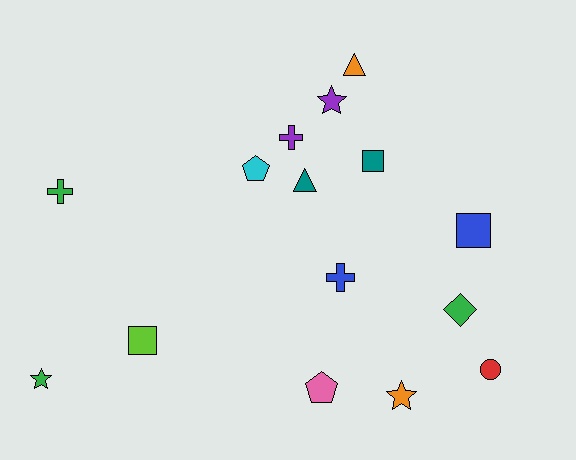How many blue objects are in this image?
There are 2 blue objects.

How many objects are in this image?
There are 15 objects.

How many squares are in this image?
There are 3 squares.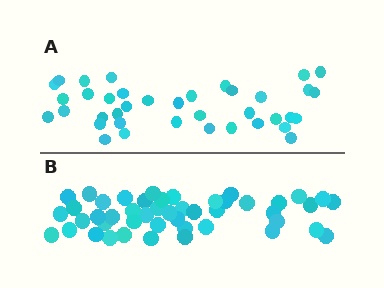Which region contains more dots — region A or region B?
Region B (the bottom region) has more dots.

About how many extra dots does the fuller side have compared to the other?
Region B has roughly 8 or so more dots than region A.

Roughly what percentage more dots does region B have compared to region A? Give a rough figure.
About 25% more.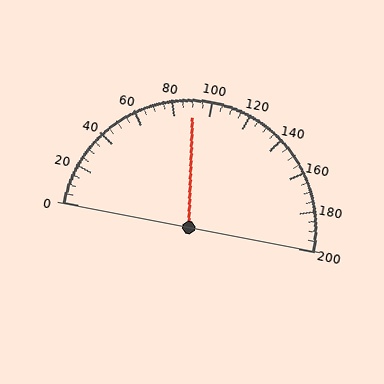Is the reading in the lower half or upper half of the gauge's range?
The reading is in the lower half of the range (0 to 200).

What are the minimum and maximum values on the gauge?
The gauge ranges from 0 to 200.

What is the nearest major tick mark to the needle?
The nearest major tick mark is 80.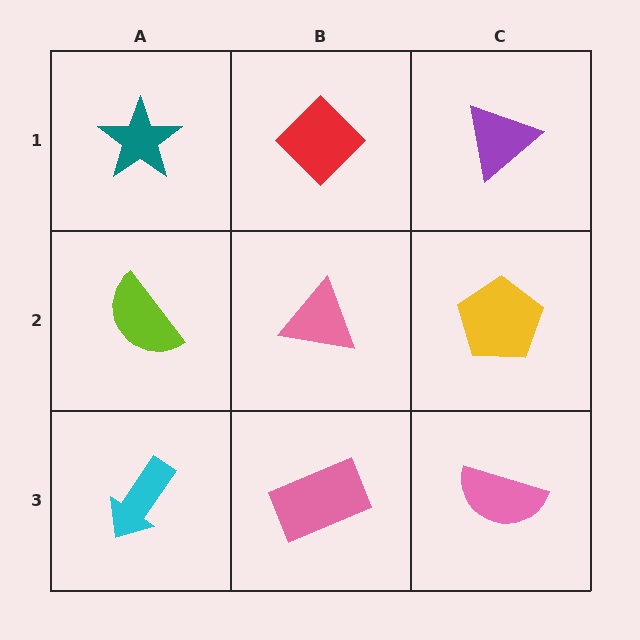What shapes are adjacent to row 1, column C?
A yellow pentagon (row 2, column C), a red diamond (row 1, column B).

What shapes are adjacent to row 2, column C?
A purple triangle (row 1, column C), a pink semicircle (row 3, column C), a pink triangle (row 2, column B).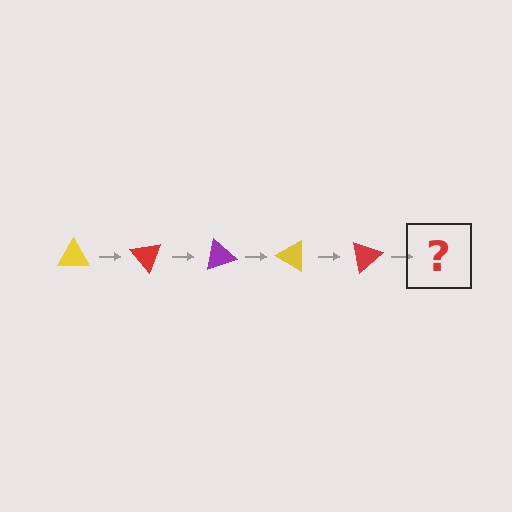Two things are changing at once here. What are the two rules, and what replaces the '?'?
The two rules are that it rotates 50 degrees each step and the color cycles through yellow, red, and purple. The '?' should be a purple triangle, rotated 250 degrees from the start.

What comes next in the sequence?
The next element should be a purple triangle, rotated 250 degrees from the start.